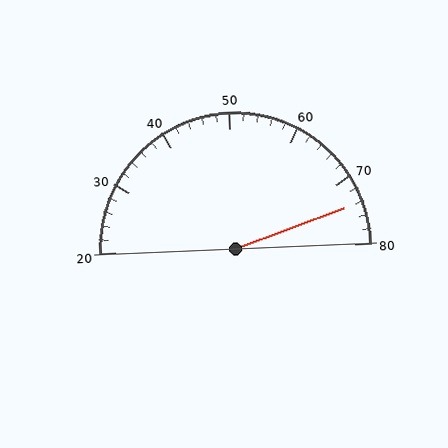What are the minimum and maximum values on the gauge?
The gauge ranges from 20 to 80.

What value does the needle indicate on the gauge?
The needle indicates approximately 74.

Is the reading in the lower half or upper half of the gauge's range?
The reading is in the upper half of the range (20 to 80).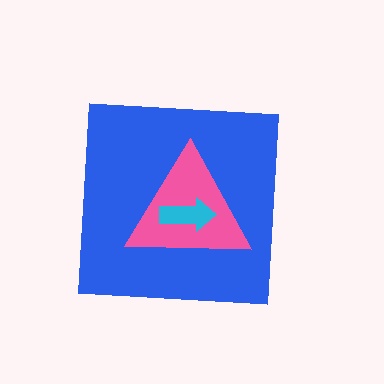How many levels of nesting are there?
3.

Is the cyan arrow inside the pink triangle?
Yes.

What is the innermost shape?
The cyan arrow.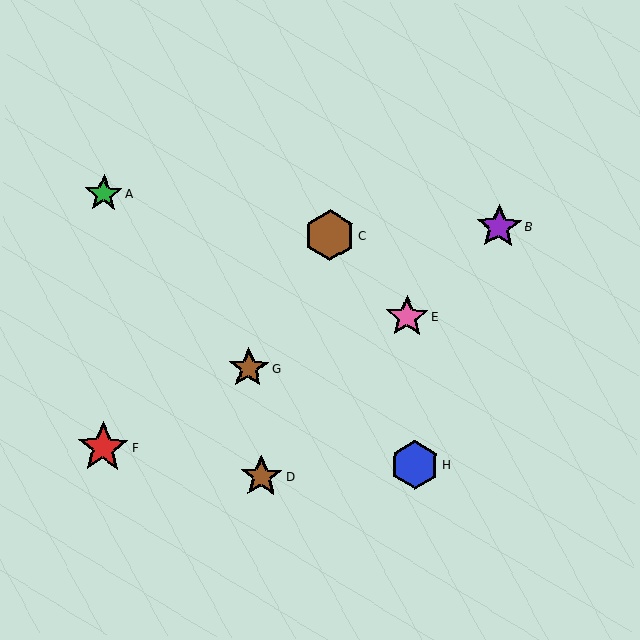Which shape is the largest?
The red star (labeled F) is the largest.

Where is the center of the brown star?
The center of the brown star is at (249, 368).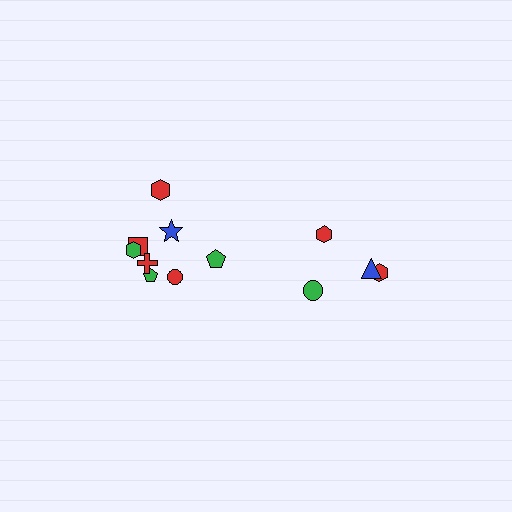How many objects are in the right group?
There are 4 objects.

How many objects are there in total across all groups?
There are 12 objects.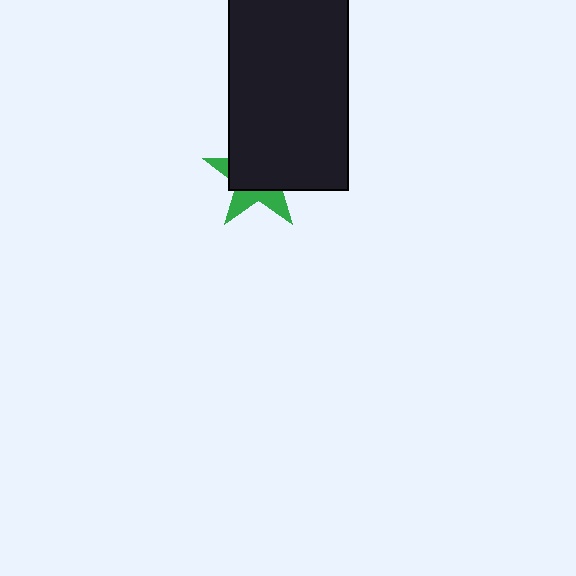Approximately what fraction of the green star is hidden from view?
Roughly 66% of the green star is hidden behind the black rectangle.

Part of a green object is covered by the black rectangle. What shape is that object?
It is a star.